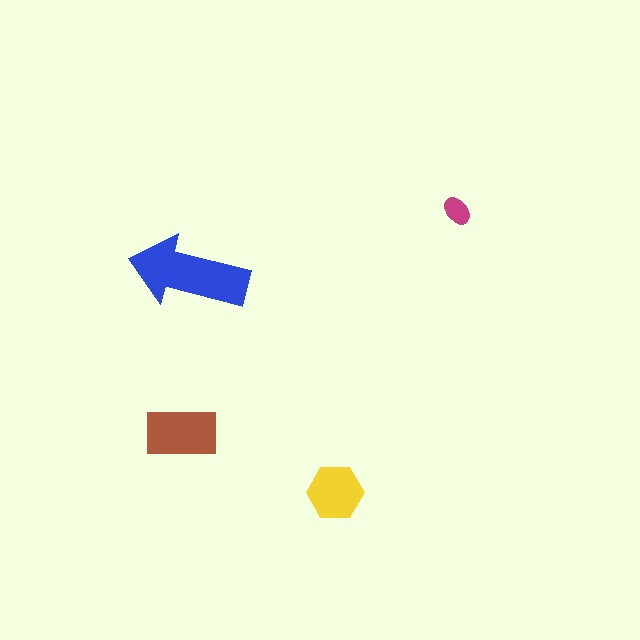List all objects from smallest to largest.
The magenta ellipse, the yellow hexagon, the brown rectangle, the blue arrow.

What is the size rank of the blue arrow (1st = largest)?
1st.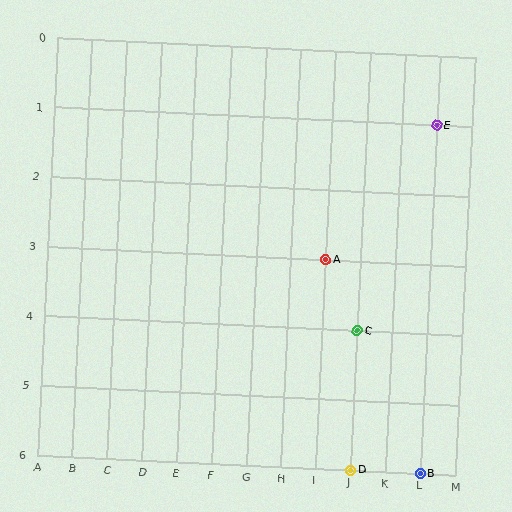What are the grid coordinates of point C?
Point C is at grid coordinates (J, 4).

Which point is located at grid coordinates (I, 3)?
Point A is at (I, 3).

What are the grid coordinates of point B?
Point B is at grid coordinates (L, 6).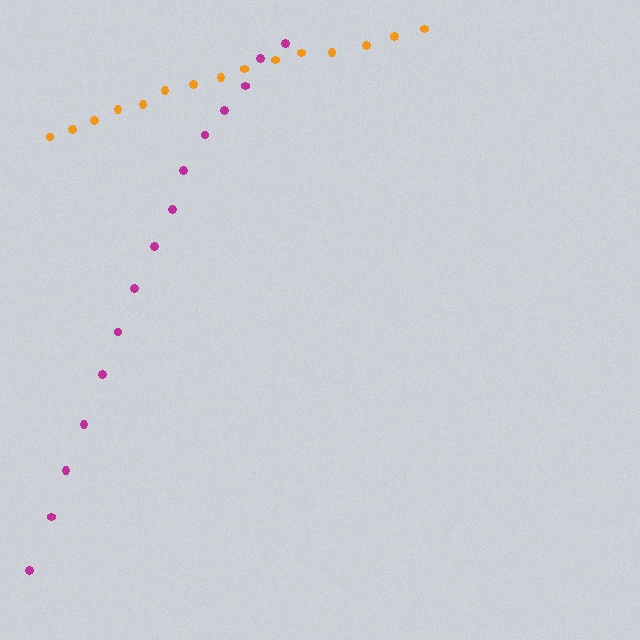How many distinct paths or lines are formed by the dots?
There are 2 distinct paths.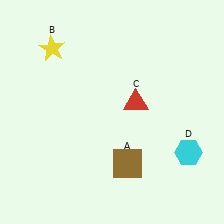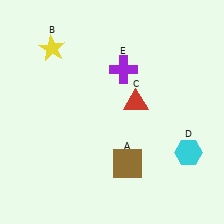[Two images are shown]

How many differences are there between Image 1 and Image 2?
There is 1 difference between the two images.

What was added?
A purple cross (E) was added in Image 2.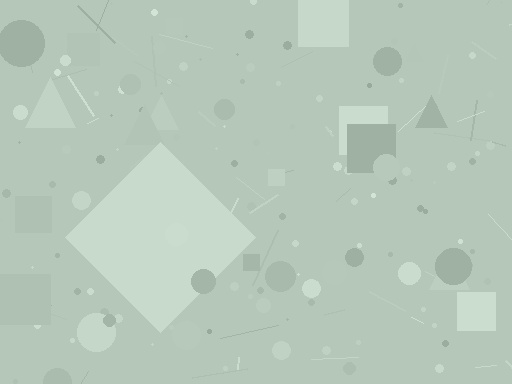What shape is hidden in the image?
A diamond is hidden in the image.